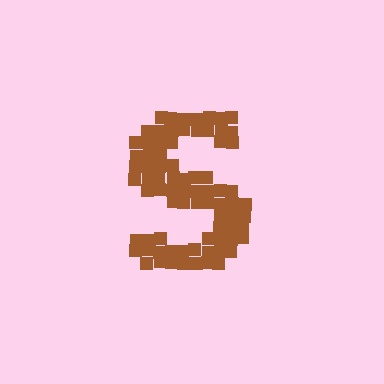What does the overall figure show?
The overall figure shows the letter S.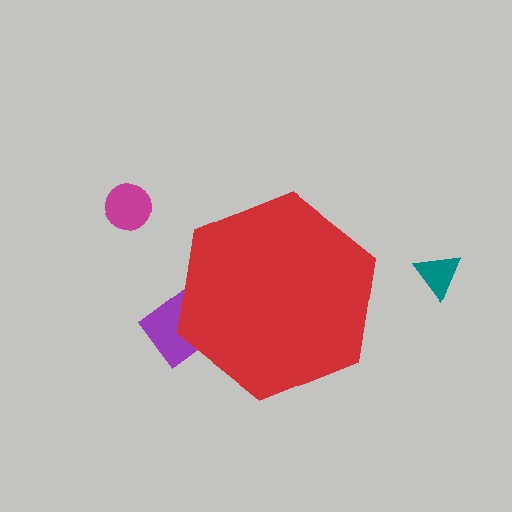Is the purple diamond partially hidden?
Yes, the purple diamond is partially hidden behind the red hexagon.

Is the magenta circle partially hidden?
No, the magenta circle is fully visible.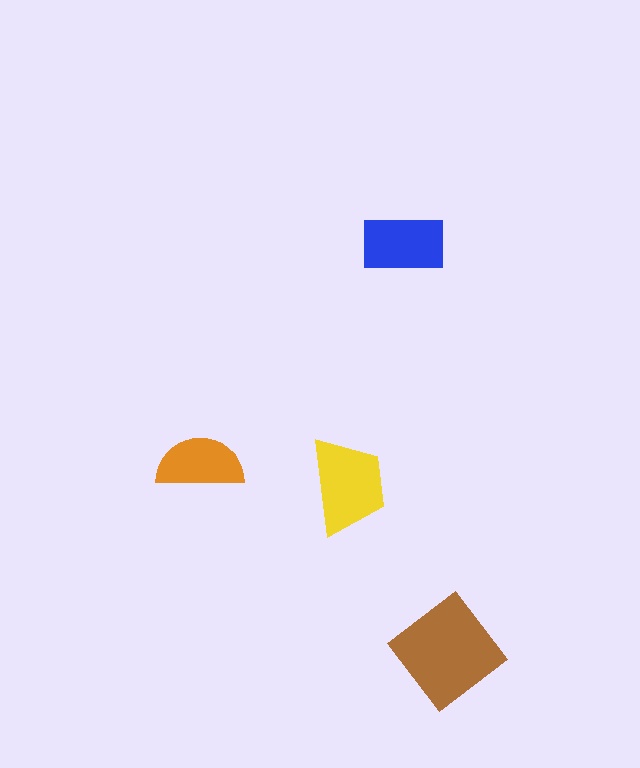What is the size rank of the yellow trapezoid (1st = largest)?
2nd.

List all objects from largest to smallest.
The brown diamond, the yellow trapezoid, the blue rectangle, the orange semicircle.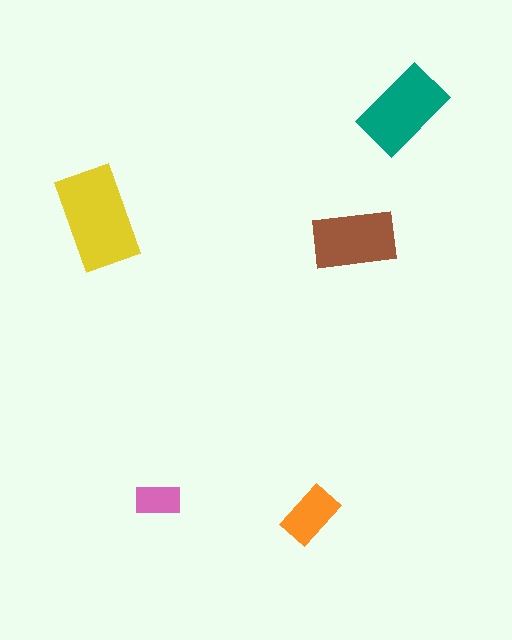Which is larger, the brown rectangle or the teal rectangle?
The teal one.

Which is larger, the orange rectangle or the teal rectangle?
The teal one.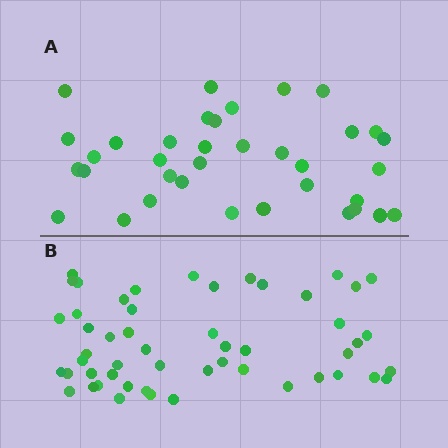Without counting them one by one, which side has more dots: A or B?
Region B (the bottom region) has more dots.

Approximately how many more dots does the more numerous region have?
Region B has approximately 15 more dots than region A.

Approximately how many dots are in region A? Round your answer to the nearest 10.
About 40 dots. (The exact count is 36, which rounds to 40.)